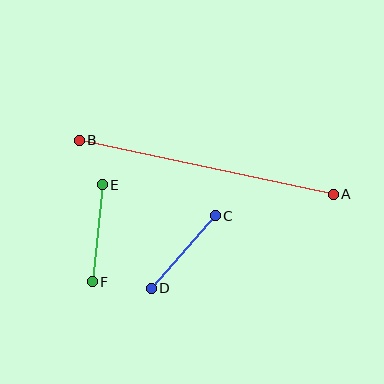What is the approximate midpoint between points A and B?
The midpoint is at approximately (206, 167) pixels.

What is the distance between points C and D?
The distance is approximately 97 pixels.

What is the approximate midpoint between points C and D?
The midpoint is at approximately (183, 252) pixels.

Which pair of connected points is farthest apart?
Points A and B are farthest apart.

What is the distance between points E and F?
The distance is approximately 97 pixels.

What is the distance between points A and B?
The distance is approximately 260 pixels.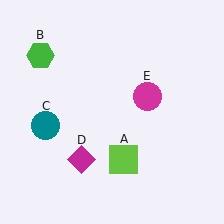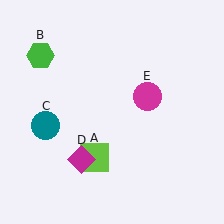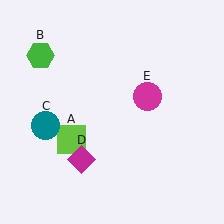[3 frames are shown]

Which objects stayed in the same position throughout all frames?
Green hexagon (object B) and teal circle (object C) and magenta diamond (object D) and magenta circle (object E) remained stationary.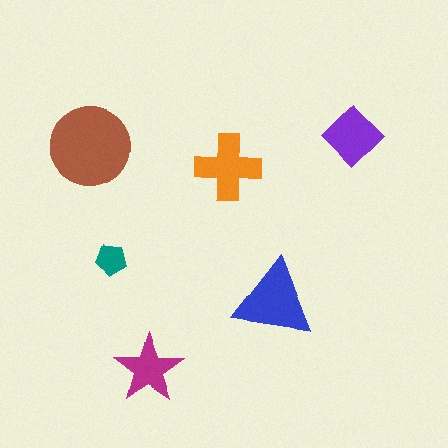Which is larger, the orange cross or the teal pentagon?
The orange cross.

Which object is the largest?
The brown circle.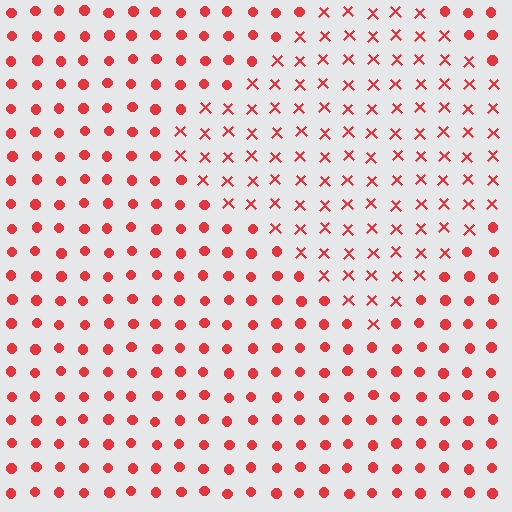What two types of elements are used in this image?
The image uses X marks inside the diamond region and circles outside it.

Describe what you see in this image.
The image is filled with small red elements arranged in a uniform grid. A diamond-shaped region contains X marks, while the surrounding area contains circles. The boundary is defined purely by the change in element shape.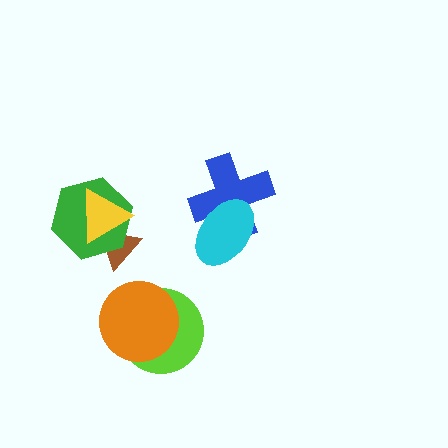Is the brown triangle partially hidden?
Yes, it is partially covered by another shape.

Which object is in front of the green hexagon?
The yellow triangle is in front of the green hexagon.